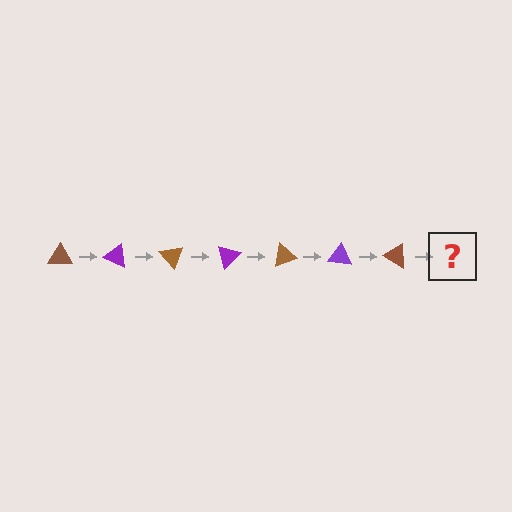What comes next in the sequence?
The next element should be a purple triangle, rotated 175 degrees from the start.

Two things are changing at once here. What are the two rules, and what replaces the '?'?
The two rules are that it rotates 25 degrees each step and the color cycles through brown and purple. The '?' should be a purple triangle, rotated 175 degrees from the start.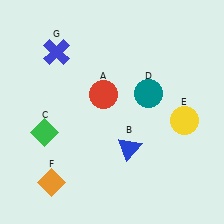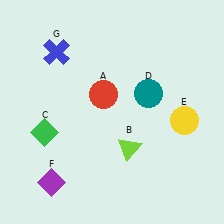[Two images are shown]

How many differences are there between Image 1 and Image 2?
There are 2 differences between the two images.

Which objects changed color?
B changed from blue to lime. F changed from orange to purple.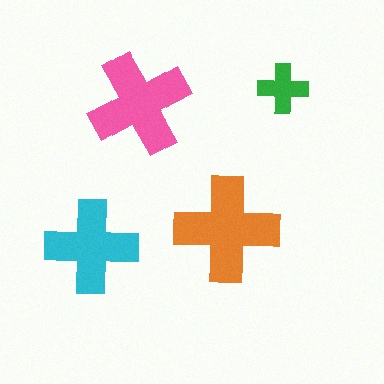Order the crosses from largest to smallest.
the orange one, the pink one, the cyan one, the green one.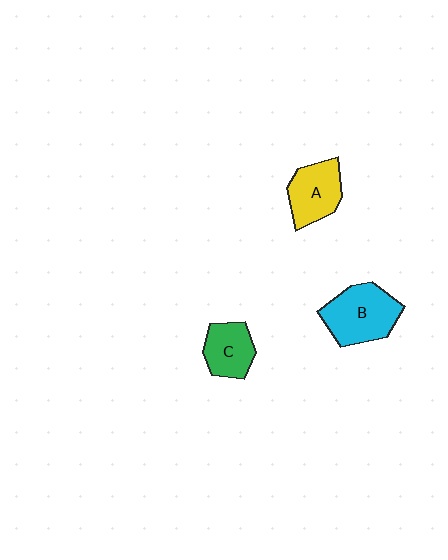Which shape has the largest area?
Shape B (cyan).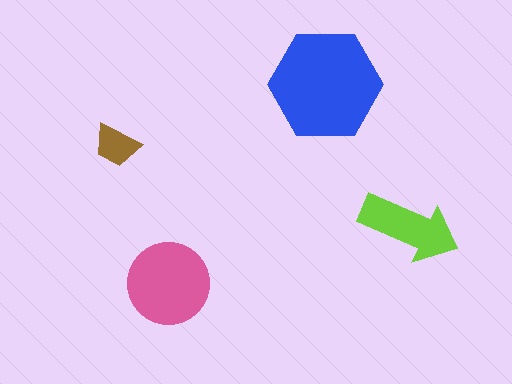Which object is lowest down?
The pink circle is bottommost.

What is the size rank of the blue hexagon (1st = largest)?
1st.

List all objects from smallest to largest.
The brown trapezoid, the lime arrow, the pink circle, the blue hexagon.